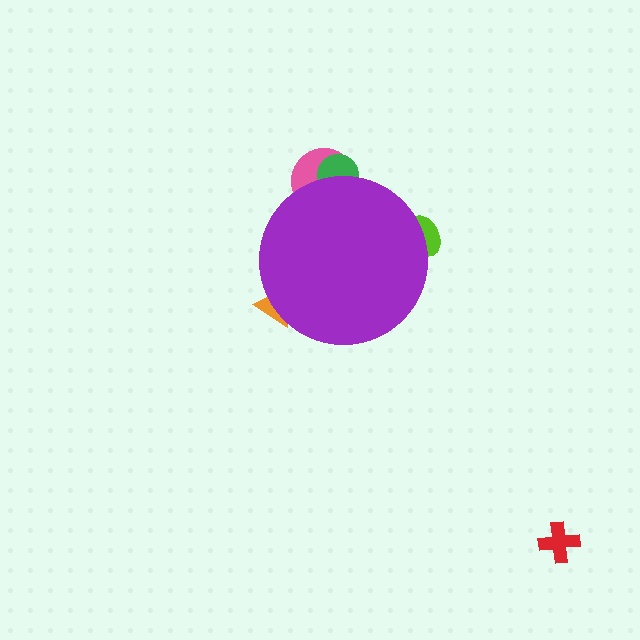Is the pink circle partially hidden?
Yes, the pink circle is partially hidden behind the purple circle.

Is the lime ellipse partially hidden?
Yes, the lime ellipse is partially hidden behind the purple circle.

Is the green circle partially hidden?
Yes, the green circle is partially hidden behind the purple circle.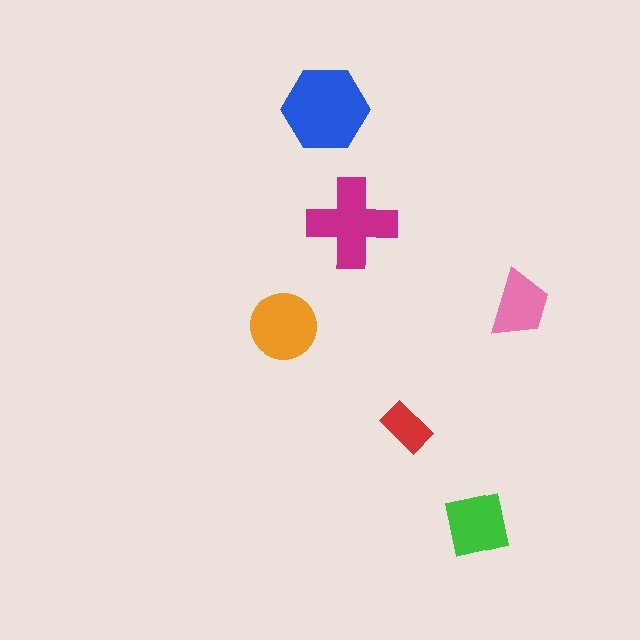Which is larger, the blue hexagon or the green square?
The blue hexagon.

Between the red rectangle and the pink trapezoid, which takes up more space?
The pink trapezoid.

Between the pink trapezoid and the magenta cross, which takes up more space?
The magenta cross.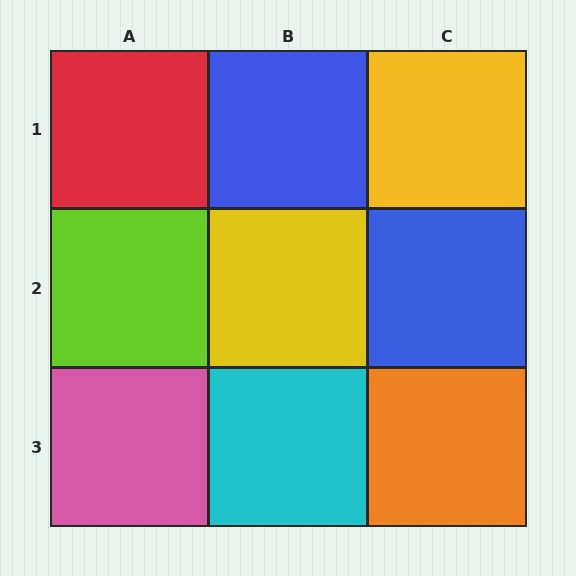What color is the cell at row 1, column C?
Yellow.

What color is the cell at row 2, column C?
Blue.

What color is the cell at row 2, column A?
Lime.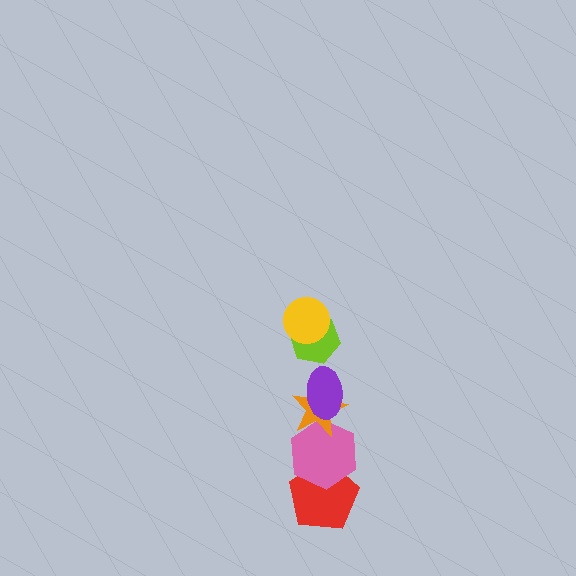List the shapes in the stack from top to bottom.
From top to bottom: the yellow circle, the lime hexagon, the purple ellipse, the orange star, the pink hexagon, the red pentagon.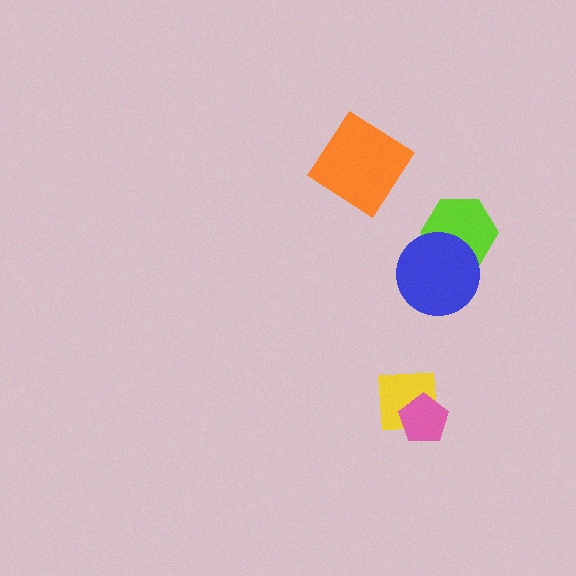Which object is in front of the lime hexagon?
The blue circle is in front of the lime hexagon.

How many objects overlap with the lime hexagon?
1 object overlaps with the lime hexagon.